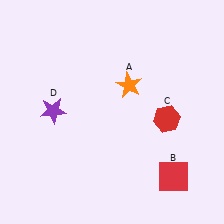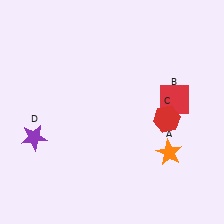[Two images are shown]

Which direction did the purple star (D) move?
The purple star (D) moved down.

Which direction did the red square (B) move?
The red square (B) moved up.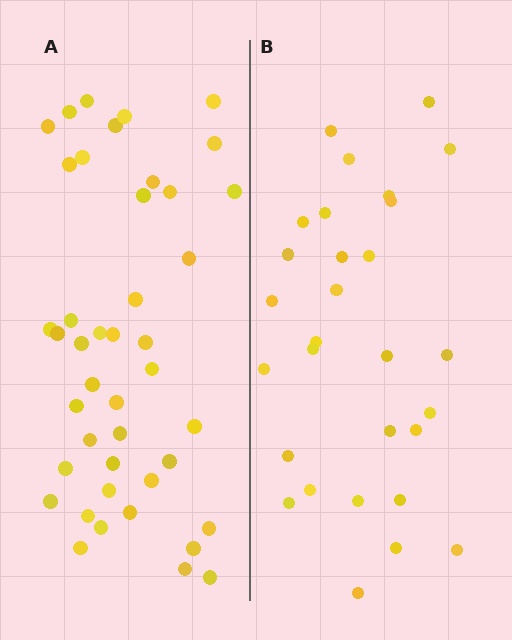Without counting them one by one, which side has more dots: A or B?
Region A (the left region) has more dots.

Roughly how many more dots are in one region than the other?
Region A has approximately 15 more dots than region B.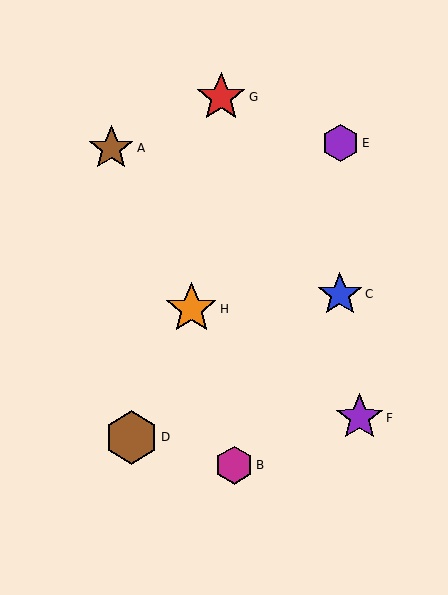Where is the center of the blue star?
The center of the blue star is at (340, 294).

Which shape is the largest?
The brown hexagon (labeled D) is the largest.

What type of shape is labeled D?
Shape D is a brown hexagon.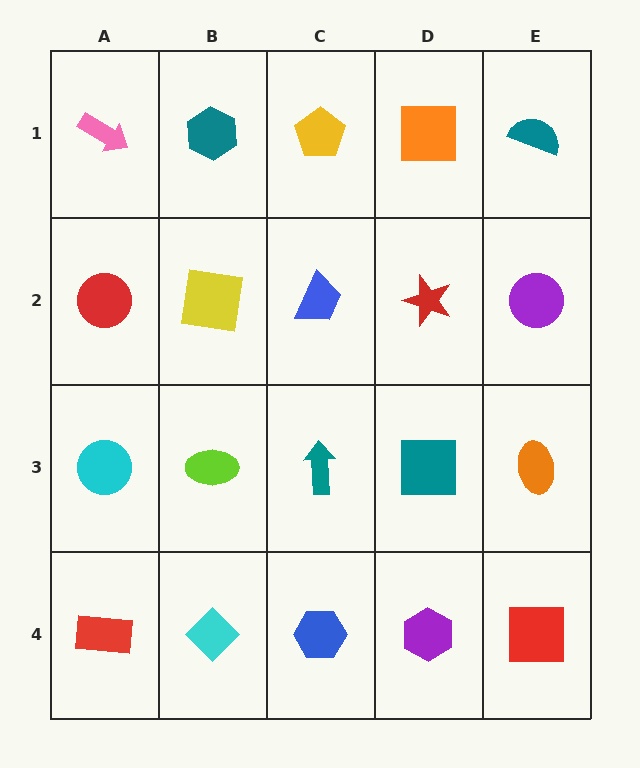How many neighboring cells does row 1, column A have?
2.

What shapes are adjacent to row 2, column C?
A yellow pentagon (row 1, column C), a teal arrow (row 3, column C), a yellow square (row 2, column B), a red star (row 2, column D).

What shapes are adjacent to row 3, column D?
A red star (row 2, column D), a purple hexagon (row 4, column D), a teal arrow (row 3, column C), an orange ellipse (row 3, column E).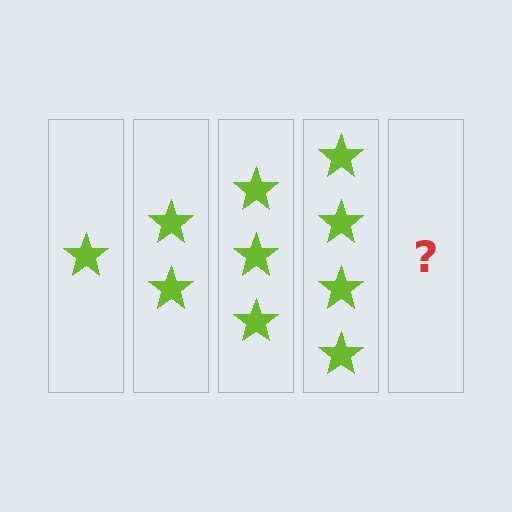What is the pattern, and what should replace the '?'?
The pattern is that each step adds one more star. The '?' should be 5 stars.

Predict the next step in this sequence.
The next step is 5 stars.